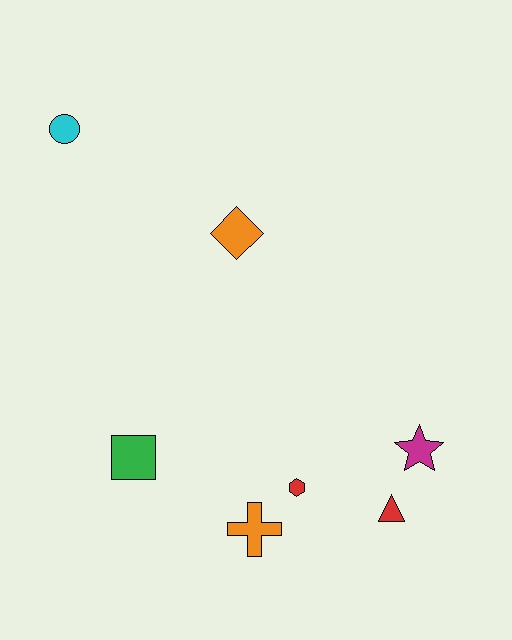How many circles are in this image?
There is 1 circle.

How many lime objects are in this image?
There are no lime objects.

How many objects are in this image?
There are 7 objects.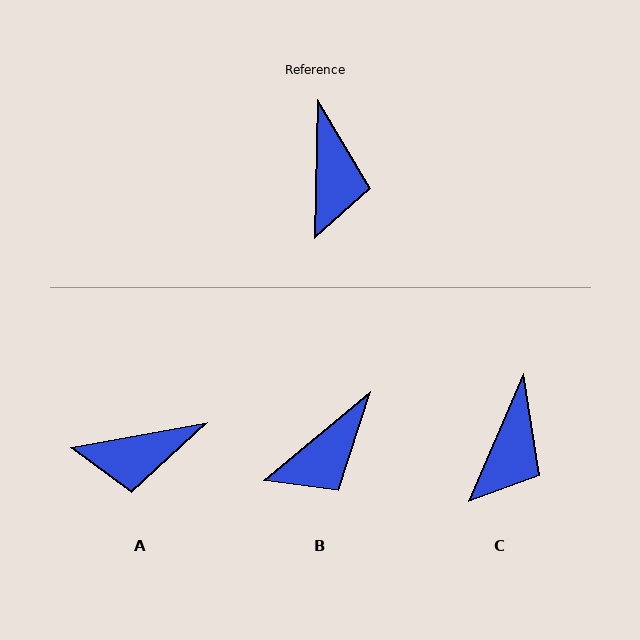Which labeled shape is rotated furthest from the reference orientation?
A, about 78 degrees away.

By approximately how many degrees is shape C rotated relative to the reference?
Approximately 22 degrees clockwise.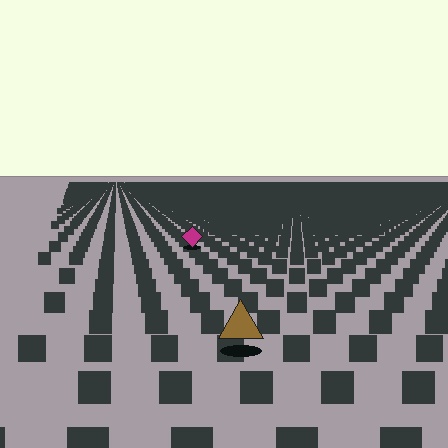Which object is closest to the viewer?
The brown triangle is closest. The texture marks near it are larger and more spread out.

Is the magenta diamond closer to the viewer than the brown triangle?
No. The brown triangle is closer — you can tell from the texture gradient: the ground texture is coarser near it.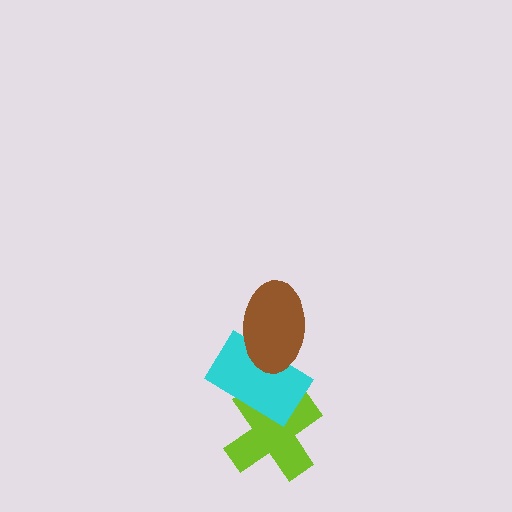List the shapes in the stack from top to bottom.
From top to bottom: the brown ellipse, the cyan rectangle, the lime cross.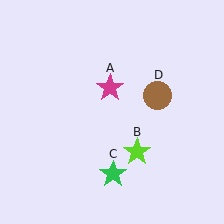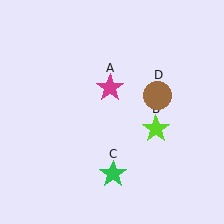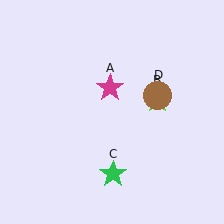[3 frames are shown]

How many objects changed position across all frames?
1 object changed position: lime star (object B).